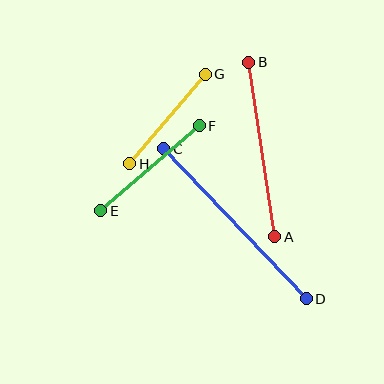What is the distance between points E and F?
The distance is approximately 130 pixels.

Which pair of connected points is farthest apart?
Points C and D are farthest apart.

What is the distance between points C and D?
The distance is approximately 207 pixels.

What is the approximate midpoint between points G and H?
The midpoint is at approximately (167, 119) pixels.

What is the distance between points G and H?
The distance is approximately 117 pixels.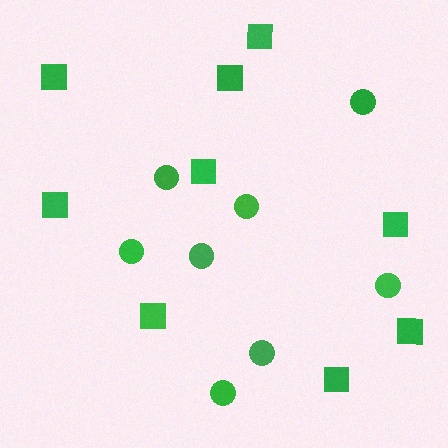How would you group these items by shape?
There are 2 groups: one group of squares (9) and one group of circles (8).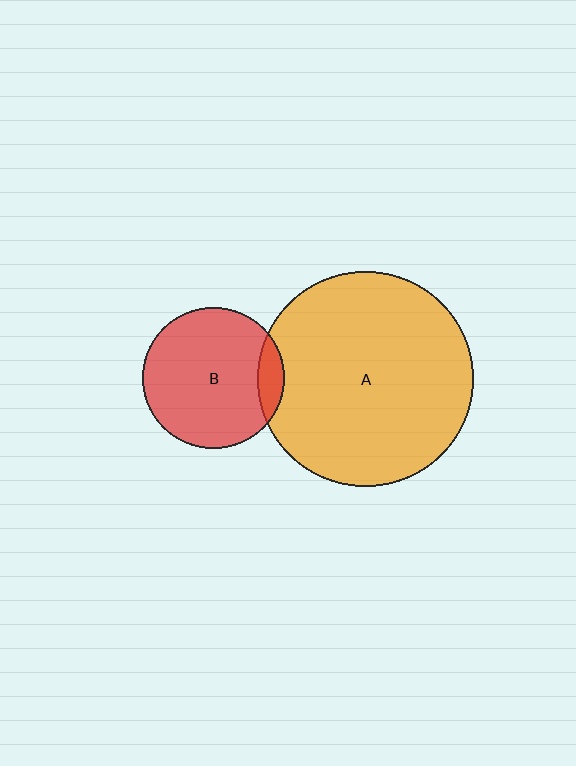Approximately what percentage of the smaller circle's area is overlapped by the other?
Approximately 10%.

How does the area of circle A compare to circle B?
Approximately 2.3 times.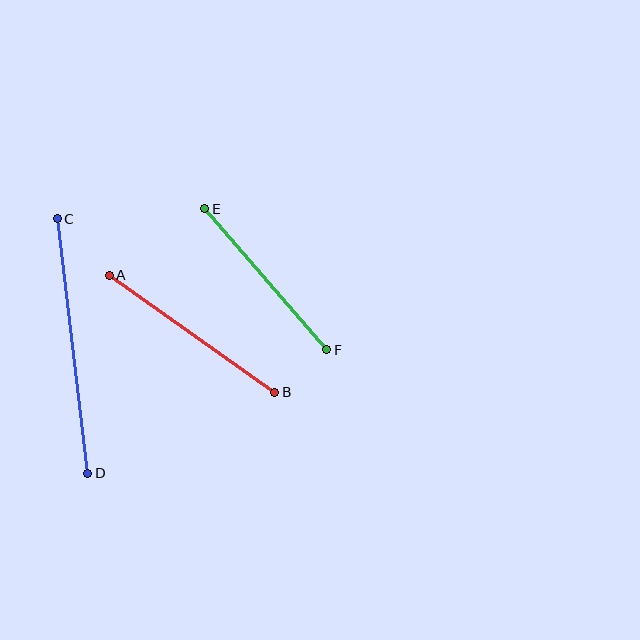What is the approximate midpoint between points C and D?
The midpoint is at approximately (73, 346) pixels.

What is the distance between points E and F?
The distance is approximately 186 pixels.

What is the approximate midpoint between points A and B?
The midpoint is at approximately (192, 334) pixels.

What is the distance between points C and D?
The distance is approximately 257 pixels.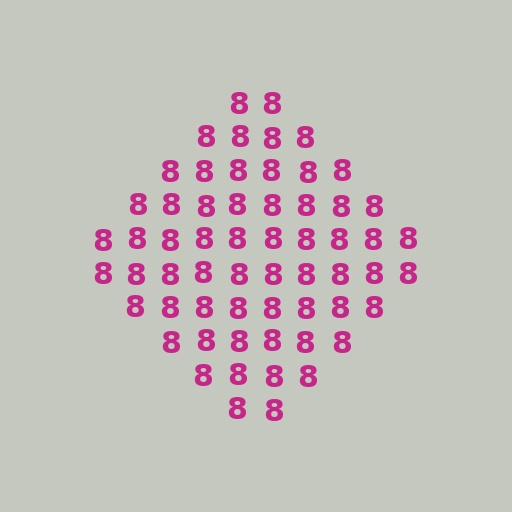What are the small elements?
The small elements are digit 8's.